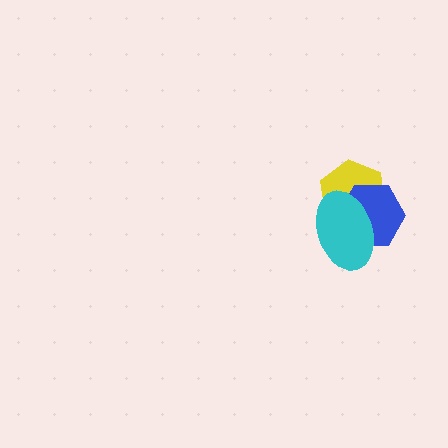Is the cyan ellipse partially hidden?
No, no other shape covers it.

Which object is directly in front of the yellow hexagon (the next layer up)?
The blue hexagon is directly in front of the yellow hexagon.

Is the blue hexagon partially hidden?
Yes, it is partially covered by another shape.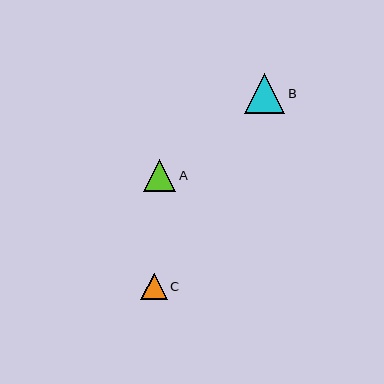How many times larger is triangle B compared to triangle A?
Triangle B is approximately 1.3 times the size of triangle A.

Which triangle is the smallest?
Triangle C is the smallest with a size of approximately 26 pixels.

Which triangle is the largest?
Triangle B is the largest with a size of approximately 40 pixels.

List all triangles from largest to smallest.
From largest to smallest: B, A, C.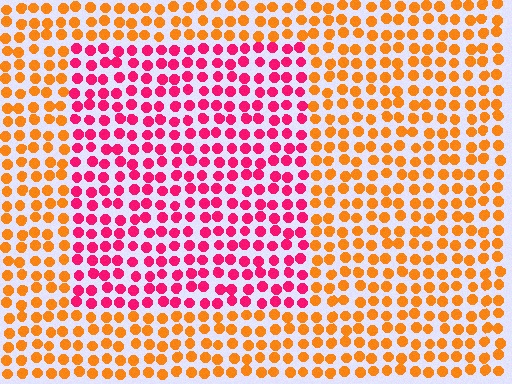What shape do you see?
I see a rectangle.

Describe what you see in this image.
The image is filled with small orange elements in a uniform arrangement. A rectangle-shaped region is visible where the elements are tinted to a slightly different hue, forming a subtle color boundary.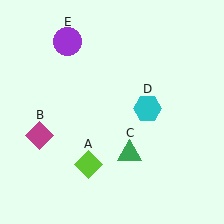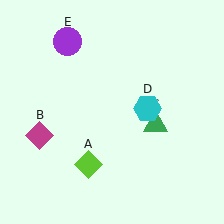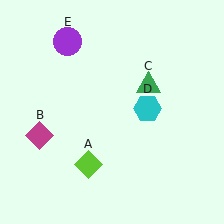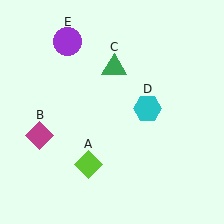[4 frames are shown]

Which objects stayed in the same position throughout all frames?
Lime diamond (object A) and magenta diamond (object B) and cyan hexagon (object D) and purple circle (object E) remained stationary.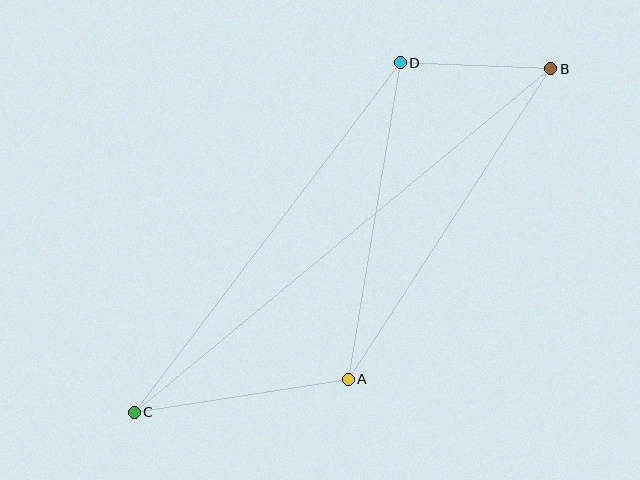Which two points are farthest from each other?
Points B and C are farthest from each other.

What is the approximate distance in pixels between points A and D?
The distance between A and D is approximately 321 pixels.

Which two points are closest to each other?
Points B and D are closest to each other.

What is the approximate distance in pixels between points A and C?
The distance between A and C is approximately 217 pixels.